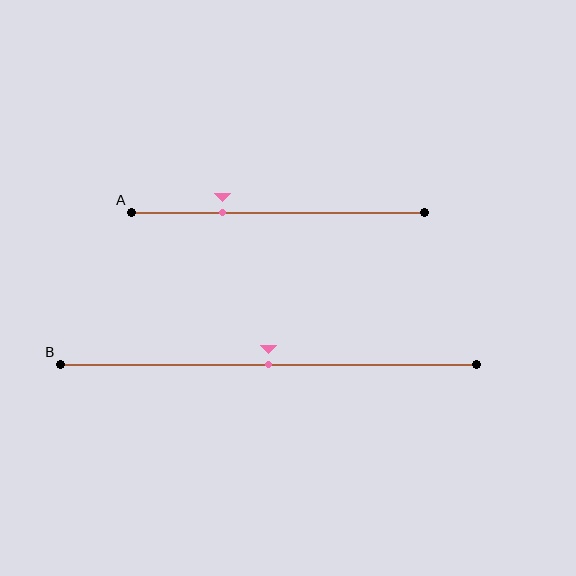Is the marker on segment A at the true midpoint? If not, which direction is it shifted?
No, the marker on segment A is shifted to the left by about 19% of the segment length.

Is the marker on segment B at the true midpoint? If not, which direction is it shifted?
Yes, the marker on segment B is at the true midpoint.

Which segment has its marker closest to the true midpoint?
Segment B has its marker closest to the true midpoint.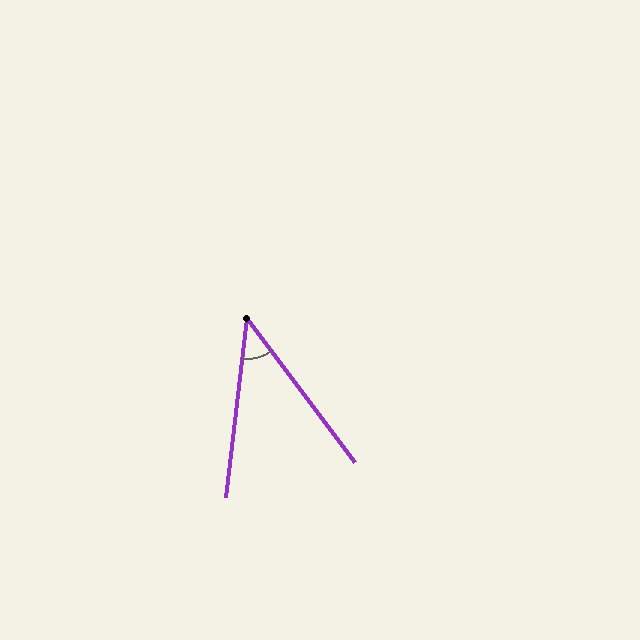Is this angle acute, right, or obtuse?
It is acute.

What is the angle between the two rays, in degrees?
Approximately 44 degrees.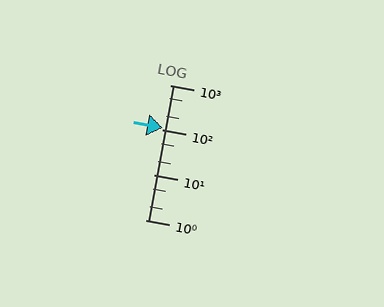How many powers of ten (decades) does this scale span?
The scale spans 3 decades, from 1 to 1000.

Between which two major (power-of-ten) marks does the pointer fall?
The pointer is between 100 and 1000.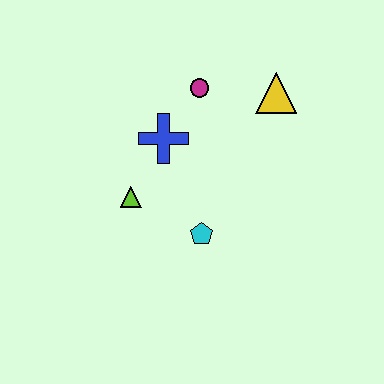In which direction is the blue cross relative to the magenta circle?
The blue cross is below the magenta circle.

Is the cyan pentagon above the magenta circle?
No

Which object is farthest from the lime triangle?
The yellow triangle is farthest from the lime triangle.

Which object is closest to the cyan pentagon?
The lime triangle is closest to the cyan pentagon.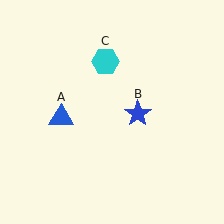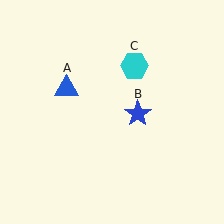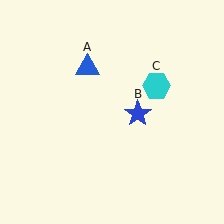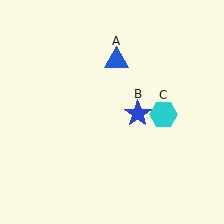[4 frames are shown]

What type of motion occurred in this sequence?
The blue triangle (object A), cyan hexagon (object C) rotated clockwise around the center of the scene.